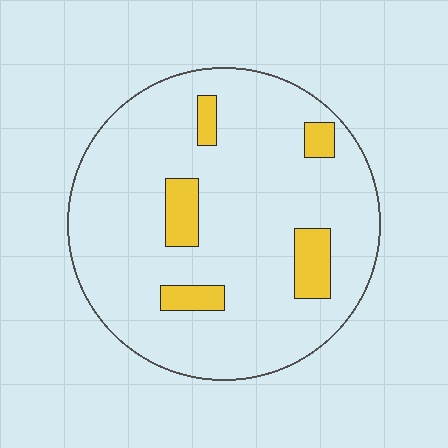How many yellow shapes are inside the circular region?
5.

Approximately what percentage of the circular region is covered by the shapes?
Approximately 10%.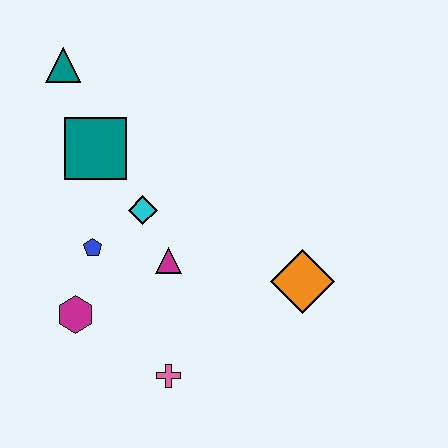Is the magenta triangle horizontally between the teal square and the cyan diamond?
No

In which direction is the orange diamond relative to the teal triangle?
The orange diamond is to the right of the teal triangle.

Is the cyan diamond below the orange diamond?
No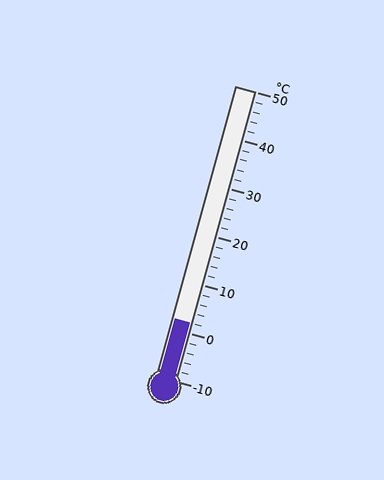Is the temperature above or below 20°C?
The temperature is below 20°C.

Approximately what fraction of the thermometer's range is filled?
The thermometer is filled to approximately 20% of its range.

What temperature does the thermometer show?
The thermometer shows approximately 2°C.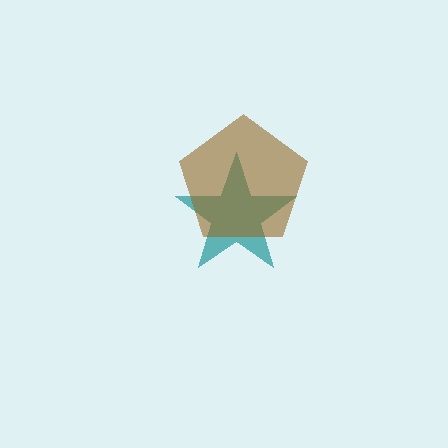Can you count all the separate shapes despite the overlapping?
Yes, there are 2 separate shapes.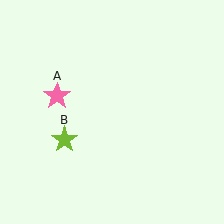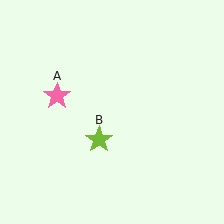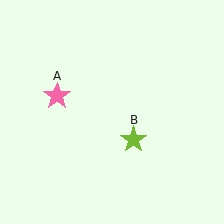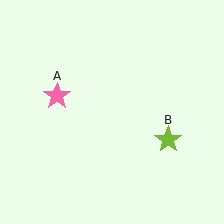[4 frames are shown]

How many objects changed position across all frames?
1 object changed position: lime star (object B).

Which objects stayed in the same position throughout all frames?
Pink star (object A) remained stationary.